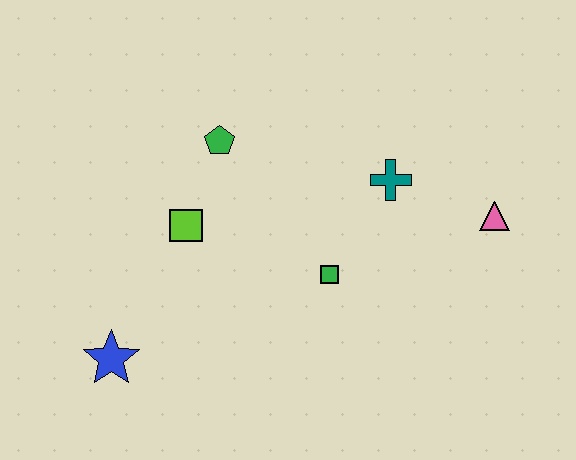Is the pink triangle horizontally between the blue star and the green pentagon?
No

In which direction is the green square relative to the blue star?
The green square is to the right of the blue star.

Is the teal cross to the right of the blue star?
Yes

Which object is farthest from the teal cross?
The blue star is farthest from the teal cross.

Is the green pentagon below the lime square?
No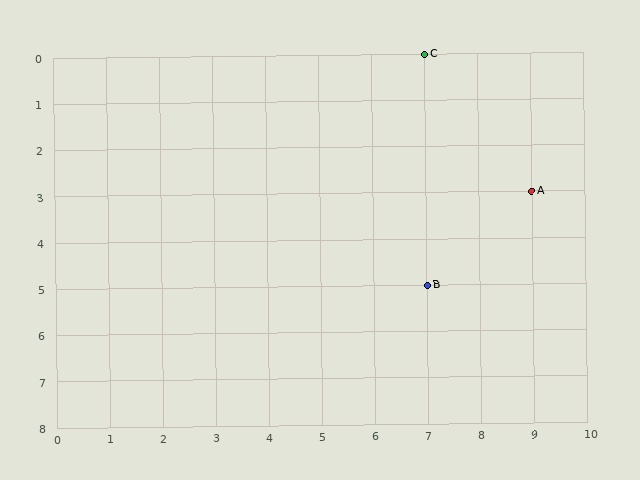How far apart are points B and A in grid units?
Points B and A are 2 columns and 2 rows apart (about 2.8 grid units diagonally).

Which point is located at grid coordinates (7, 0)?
Point C is at (7, 0).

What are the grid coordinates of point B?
Point B is at grid coordinates (7, 5).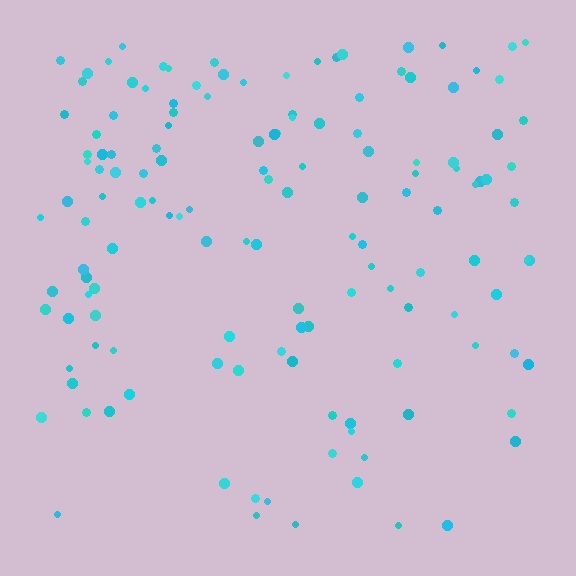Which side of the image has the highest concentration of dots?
The top.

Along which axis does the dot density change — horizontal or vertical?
Vertical.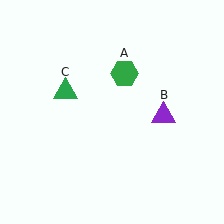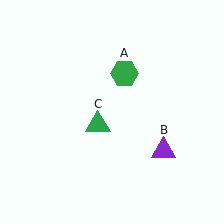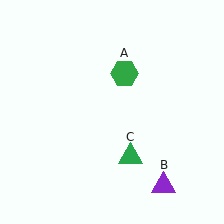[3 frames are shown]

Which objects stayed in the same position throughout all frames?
Green hexagon (object A) remained stationary.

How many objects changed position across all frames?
2 objects changed position: purple triangle (object B), green triangle (object C).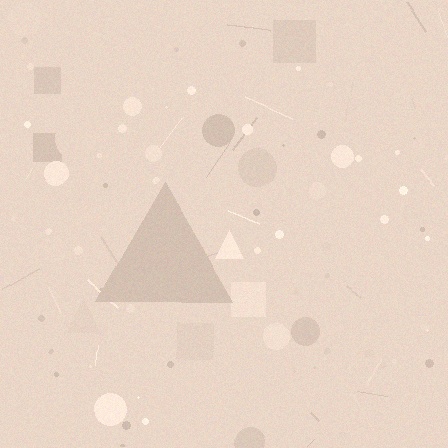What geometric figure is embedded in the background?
A triangle is embedded in the background.